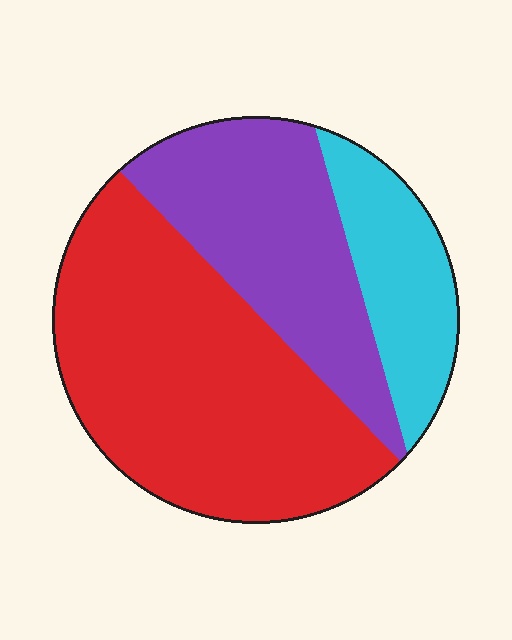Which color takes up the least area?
Cyan, at roughly 20%.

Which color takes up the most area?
Red, at roughly 50%.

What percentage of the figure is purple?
Purple covers about 30% of the figure.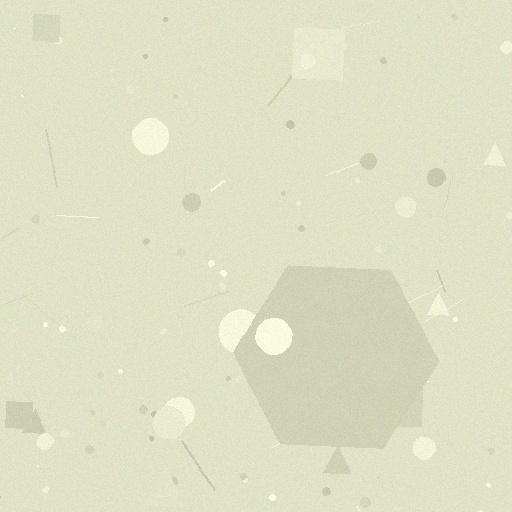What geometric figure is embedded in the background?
A hexagon is embedded in the background.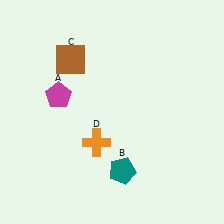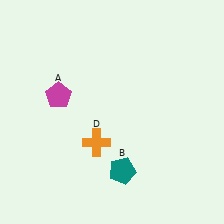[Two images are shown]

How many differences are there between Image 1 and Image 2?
There is 1 difference between the two images.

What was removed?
The brown square (C) was removed in Image 2.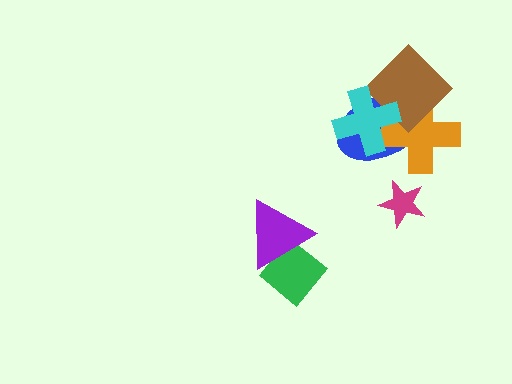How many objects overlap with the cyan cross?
3 objects overlap with the cyan cross.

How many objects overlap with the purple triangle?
1 object overlaps with the purple triangle.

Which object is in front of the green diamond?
The purple triangle is in front of the green diamond.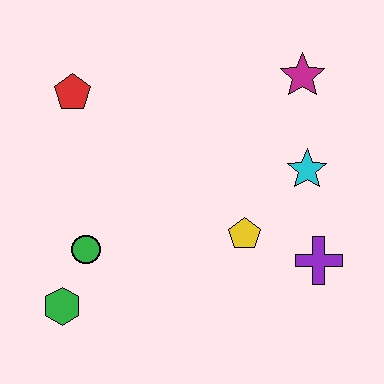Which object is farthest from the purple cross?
The red pentagon is farthest from the purple cross.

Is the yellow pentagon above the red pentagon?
No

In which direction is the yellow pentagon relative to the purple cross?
The yellow pentagon is to the left of the purple cross.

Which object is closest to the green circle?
The green hexagon is closest to the green circle.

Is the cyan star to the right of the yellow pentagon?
Yes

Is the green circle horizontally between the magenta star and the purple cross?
No